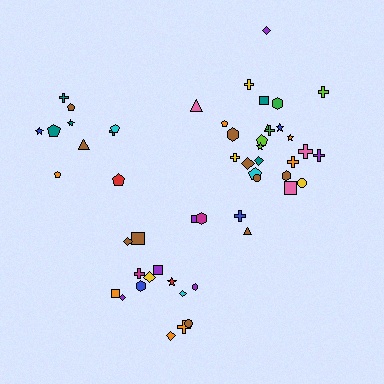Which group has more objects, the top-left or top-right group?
The top-right group.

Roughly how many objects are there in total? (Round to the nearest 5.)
Roughly 55 objects in total.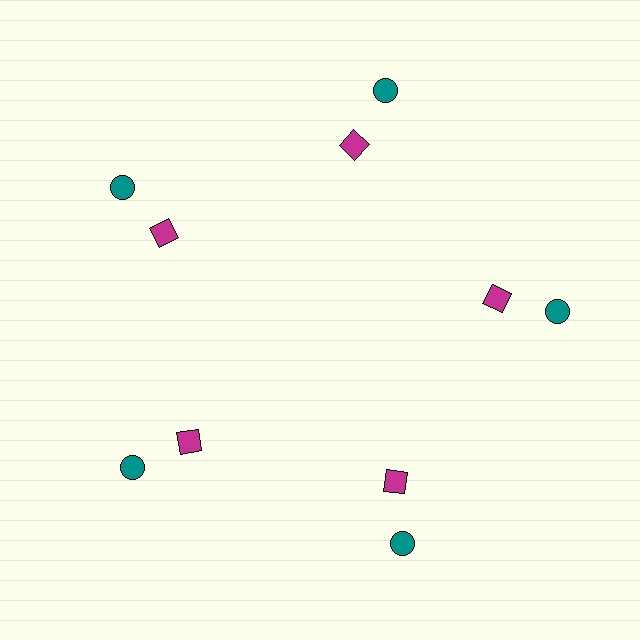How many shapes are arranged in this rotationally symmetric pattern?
There are 10 shapes, arranged in 5 groups of 2.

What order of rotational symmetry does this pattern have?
This pattern has 5-fold rotational symmetry.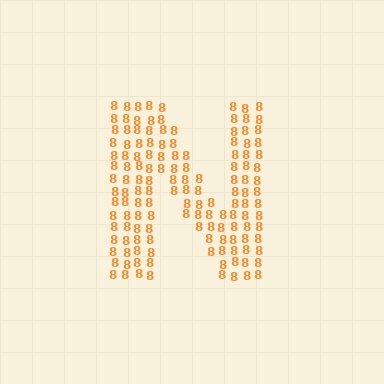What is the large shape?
The large shape is the letter N.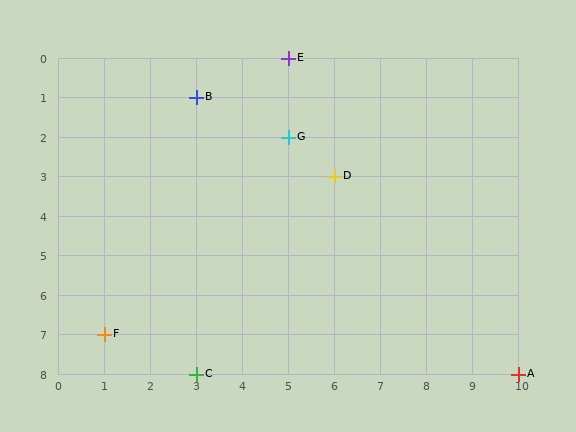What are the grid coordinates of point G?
Point G is at grid coordinates (5, 2).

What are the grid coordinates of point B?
Point B is at grid coordinates (3, 1).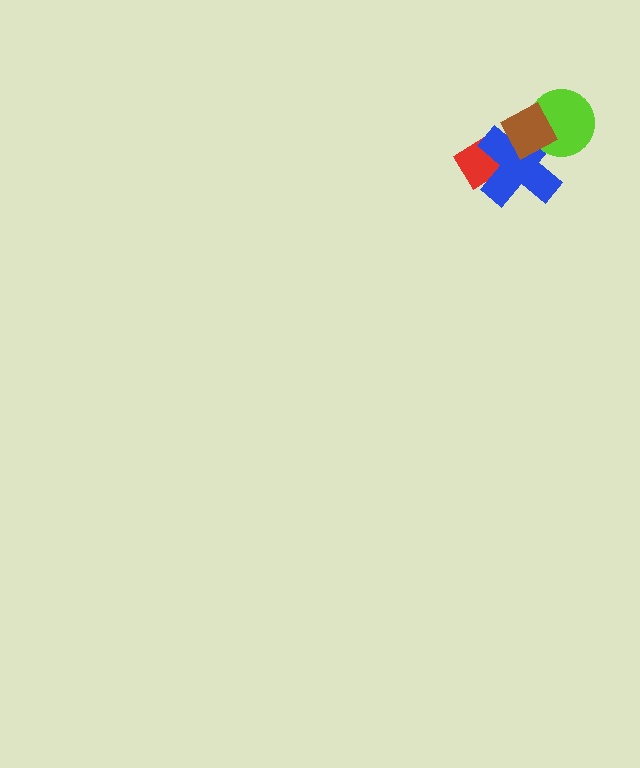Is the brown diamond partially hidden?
No, no other shape covers it.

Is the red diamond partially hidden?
Yes, it is partially covered by another shape.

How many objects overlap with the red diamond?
1 object overlaps with the red diamond.